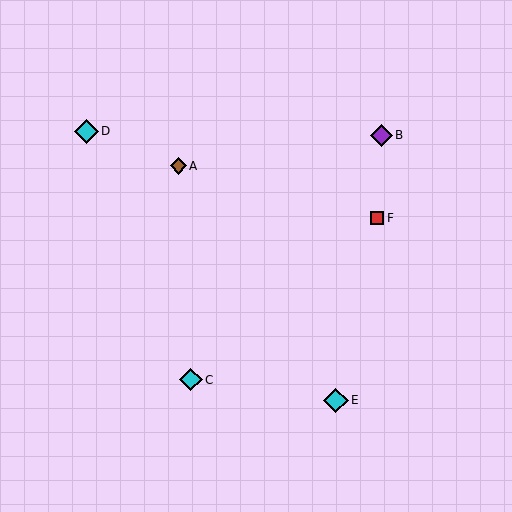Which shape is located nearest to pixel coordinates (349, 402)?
The cyan diamond (labeled E) at (336, 400) is nearest to that location.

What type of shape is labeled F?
Shape F is a red square.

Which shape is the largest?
The cyan diamond (labeled E) is the largest.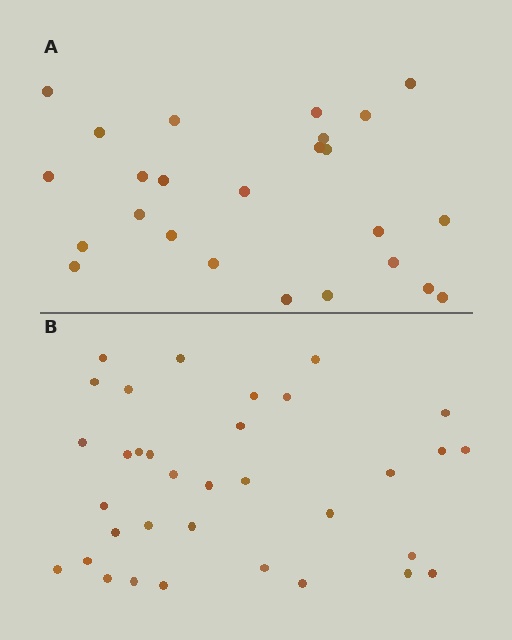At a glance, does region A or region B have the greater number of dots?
Region B (the bottom region) has more dots.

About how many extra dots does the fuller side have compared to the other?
Region B has roughly 8 or so more dots than region A.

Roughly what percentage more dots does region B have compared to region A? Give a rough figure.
About 35% more.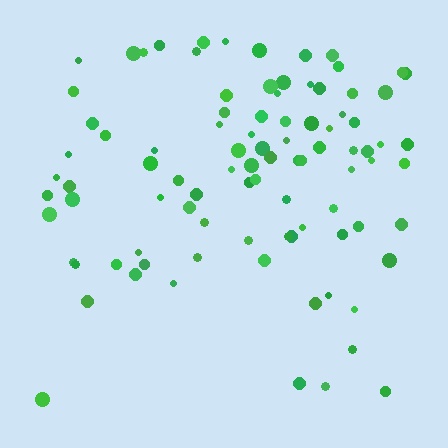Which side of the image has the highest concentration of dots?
The top.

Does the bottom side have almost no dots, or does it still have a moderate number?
Still a moderate number, just noticeably fewer than the top.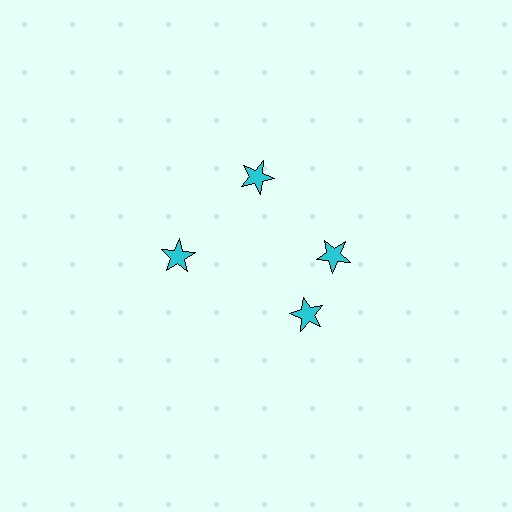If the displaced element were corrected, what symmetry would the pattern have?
It would have 4-fold rotational symmetry — the pattern would map onto itself every 90 degrees.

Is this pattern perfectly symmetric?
No. The 4 cyan stars are arranged in a ring, but one element near the 6 o'clock position is rotated out of alignment along the ring, breaking the 4-fold rotational symmetry.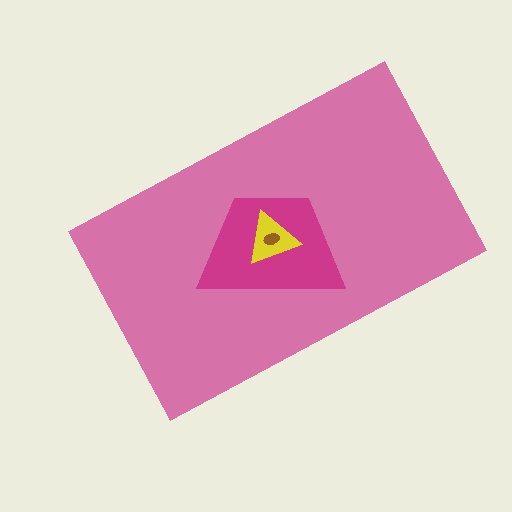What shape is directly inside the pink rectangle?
The magenta trapezoid.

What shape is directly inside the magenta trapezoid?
The yellow triangle.